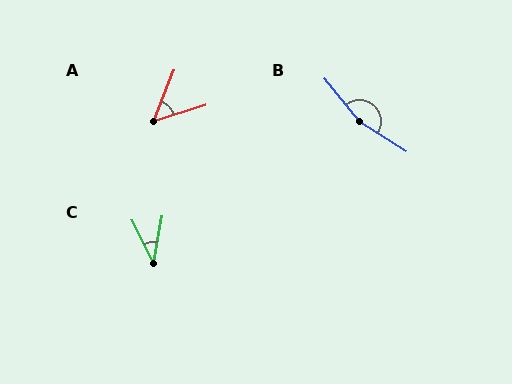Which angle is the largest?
B, at approximately 162 degrees.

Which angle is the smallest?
C, at approximately 36 degrees.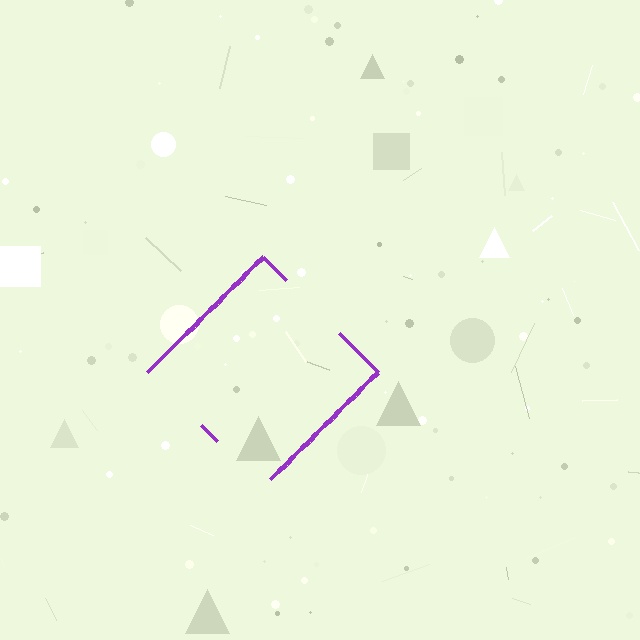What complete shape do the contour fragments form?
The contour fragments form a diamond.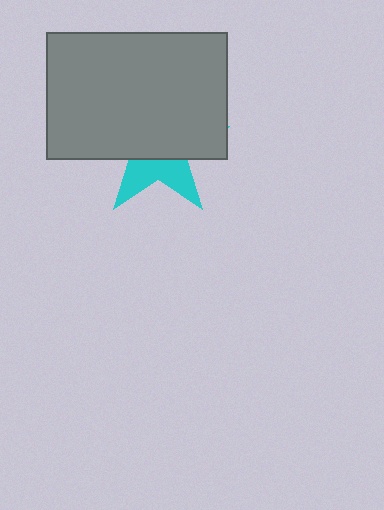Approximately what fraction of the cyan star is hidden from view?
Roughly 65% of the cyan star is hidden behind the gray rectangle.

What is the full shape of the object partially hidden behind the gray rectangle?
The partially hidden object is a cyan star.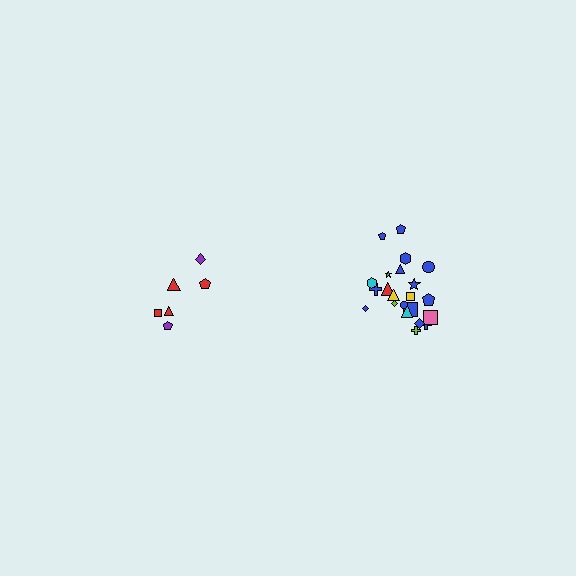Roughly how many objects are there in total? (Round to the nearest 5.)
Roughly 30 objects in total.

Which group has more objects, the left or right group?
The right group.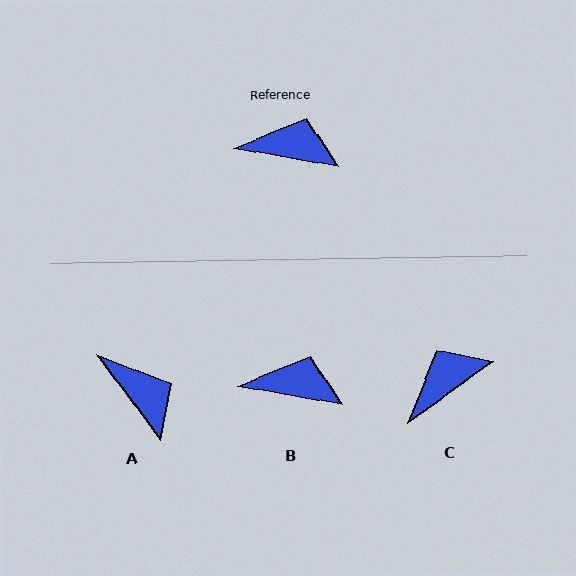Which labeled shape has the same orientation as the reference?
B.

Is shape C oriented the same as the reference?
No, it is off by about 46 degrees.